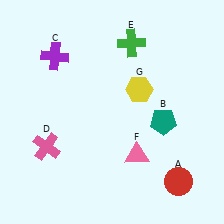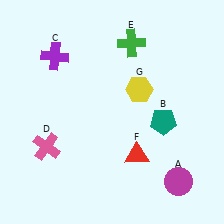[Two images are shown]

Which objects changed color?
A changed from red to magenta. F changed from pink to red.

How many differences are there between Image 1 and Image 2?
There are 2 differences between the two images.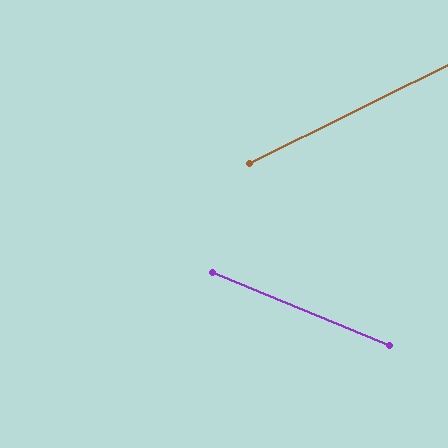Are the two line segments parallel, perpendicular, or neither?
Neither parallel nor perpendicular — they differ by about 49°.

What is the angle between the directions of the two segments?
Approximately 49 degrees.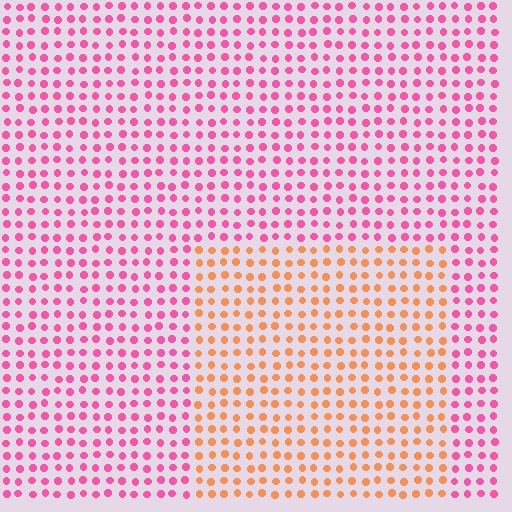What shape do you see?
I see a rectangle.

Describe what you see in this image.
The image is filled with small pink elements in a uniform arrangement. A rectangle-shaped region is visible where the elements are tinted to a slightly different hue, forming a subtle color boundary.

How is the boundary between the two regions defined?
The boundary is defined purely by a slight shift in hue (about 54 degrees). Spacing, size, and orientation are identical on both sides.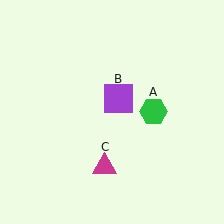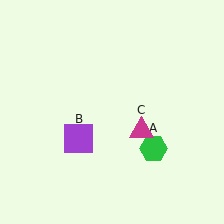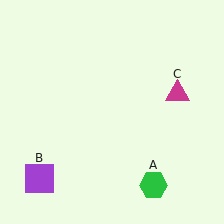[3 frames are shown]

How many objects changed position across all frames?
3 objects changed position: green hexagon (object A), purple square (object B), magenta triangle (object C).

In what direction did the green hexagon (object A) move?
The green hexagon (object A) moved down.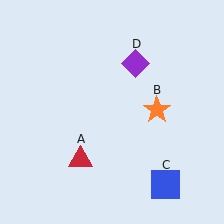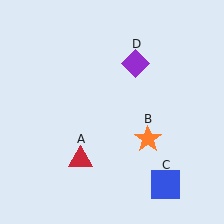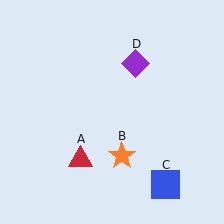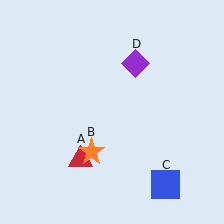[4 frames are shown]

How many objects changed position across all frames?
1 object changed position: orange star (object B).